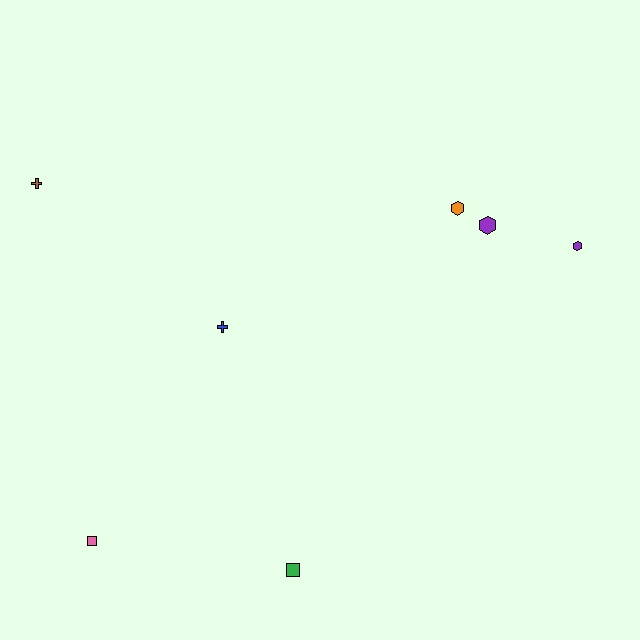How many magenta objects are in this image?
There are no magenta objects.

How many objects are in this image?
There are 7 objects.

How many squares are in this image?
There are 2 squares.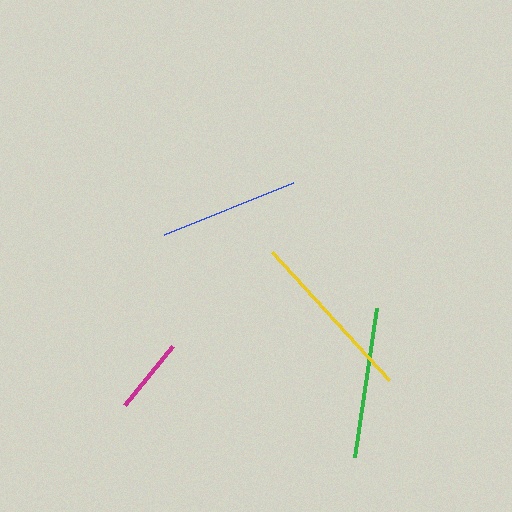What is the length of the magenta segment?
The magenta segment is approximately 76 pixels long.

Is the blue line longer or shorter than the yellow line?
The yellow line is longer than the blue line.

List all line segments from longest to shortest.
From longest to shortest: yellow, green, blue, magenta.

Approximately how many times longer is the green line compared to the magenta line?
The green line is approximately 2.0 times the length of the magenta line.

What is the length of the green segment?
The green segment is approximately 150 pixels long.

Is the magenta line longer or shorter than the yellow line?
The yellow line is longer than the magenta line.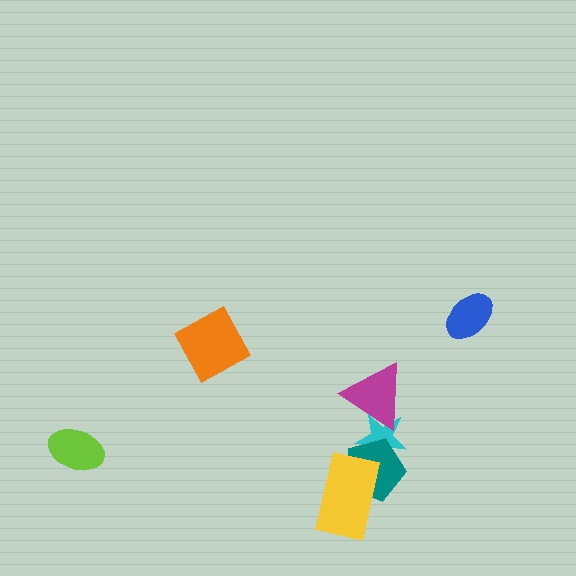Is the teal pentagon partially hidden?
Yes, it is partially covered by another shape.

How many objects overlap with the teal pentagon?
2 objects overlap with the teal pentagon.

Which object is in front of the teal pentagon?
The yellow rectangle is in front of the teal pentagon.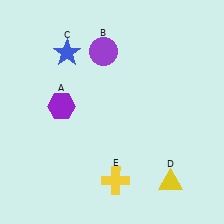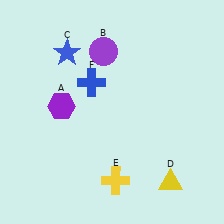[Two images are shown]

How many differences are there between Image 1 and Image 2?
There is 1 difference between the two images.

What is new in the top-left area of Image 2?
A blue cross (F) was added in the top-left area of Image 2.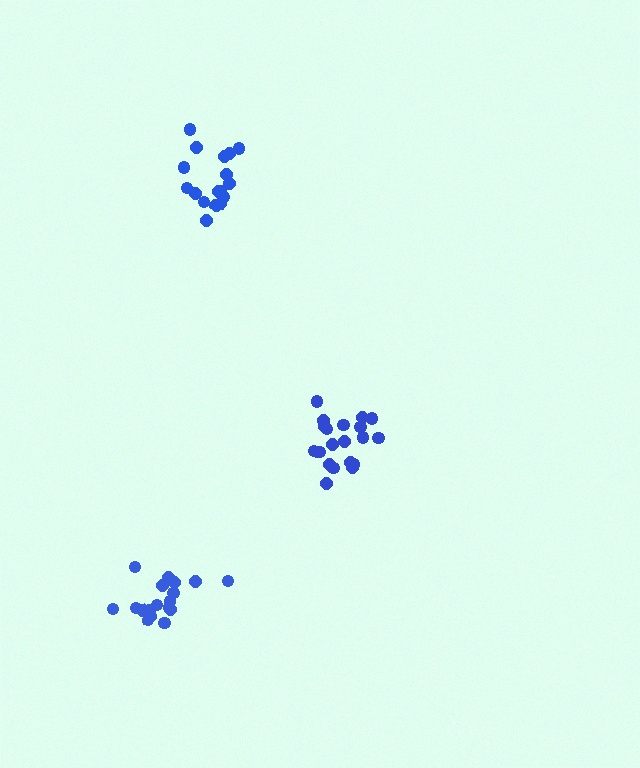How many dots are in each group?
Group 1: 17 dots, Group 2: 21 dots, Group 3: 18 dots (56 total).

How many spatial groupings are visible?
There are 3 spatial groupings.